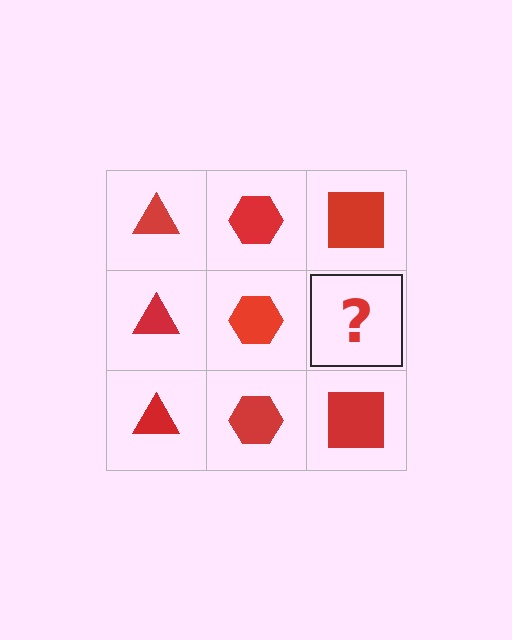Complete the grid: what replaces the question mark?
The question mark should be replaced with a red square.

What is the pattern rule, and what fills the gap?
The rule is that each column has a consistent shape. The gap should be filled with a red square.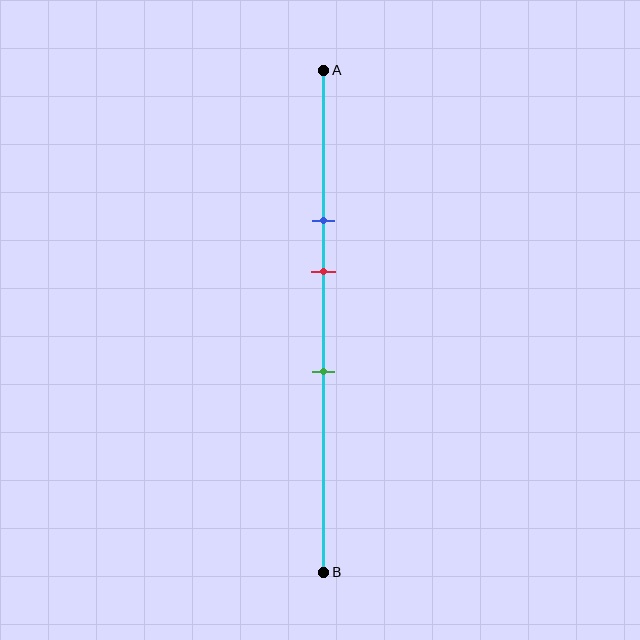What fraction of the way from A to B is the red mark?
The red mark is approximately 40% (0.4) of the way from A to B.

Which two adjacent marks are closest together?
The blue and red marks are the closest adjacent pair.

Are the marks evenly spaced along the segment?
Yes, the marks are approximately evenly spaced.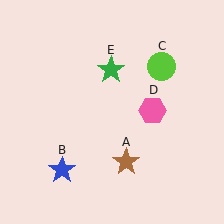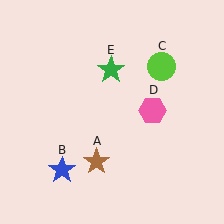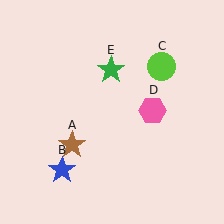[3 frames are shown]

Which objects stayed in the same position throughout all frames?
Blue star (object B) and lime circle (object C) and pink hexagon (object D) and green star (object E) remained stationary.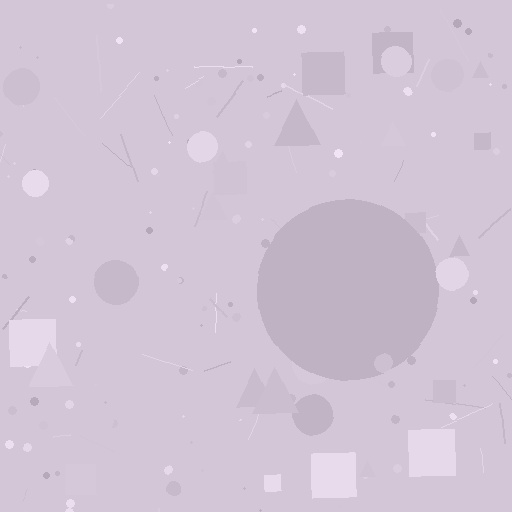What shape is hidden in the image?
A circle is hidden in the image.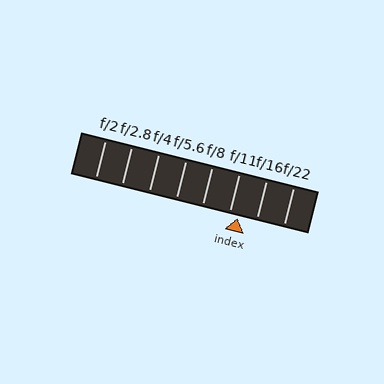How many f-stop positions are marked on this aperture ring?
There are 8 f-stop positions marked.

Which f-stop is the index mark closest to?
The index mark is closest to f/11.